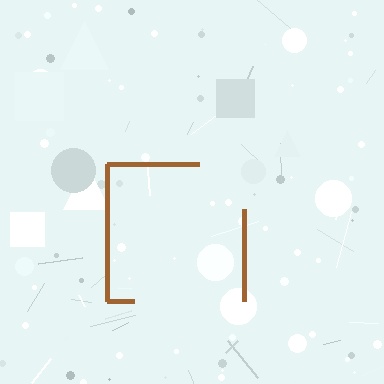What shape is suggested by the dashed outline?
The dashed outline suggests a square.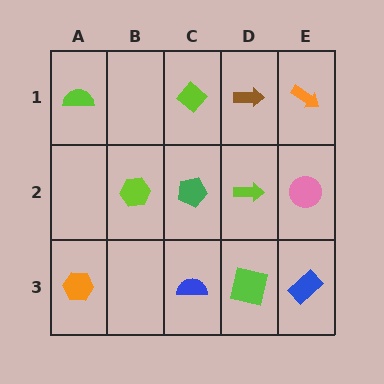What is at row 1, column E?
An orange arrow.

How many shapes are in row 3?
4 shapes.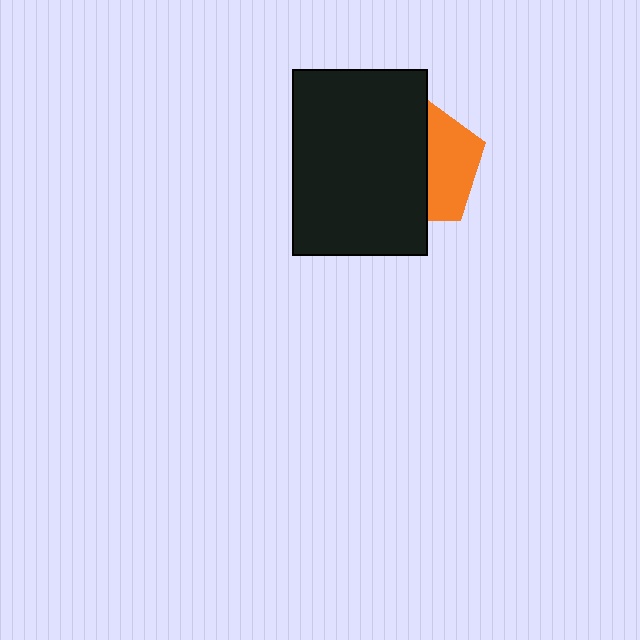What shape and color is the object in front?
The object in front is a black rectangle.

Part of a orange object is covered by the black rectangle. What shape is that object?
It is a pentagon.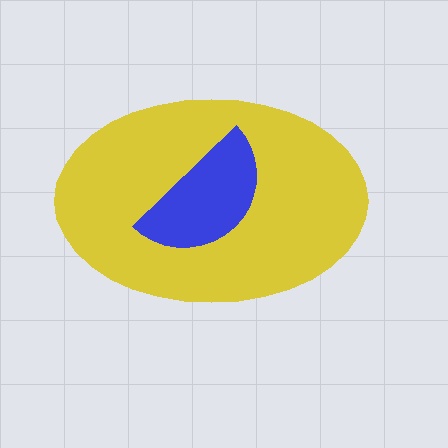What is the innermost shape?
The blue semicircle.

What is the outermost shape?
The yellow ellipse.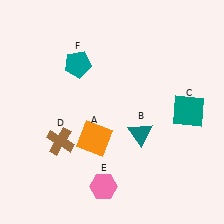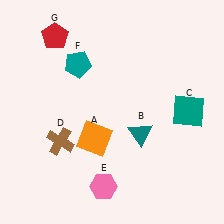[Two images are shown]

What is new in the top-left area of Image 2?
A red pentagon (G) was added in the top-left area of Image 2.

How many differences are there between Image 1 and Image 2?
There is 1 difference between the two images.